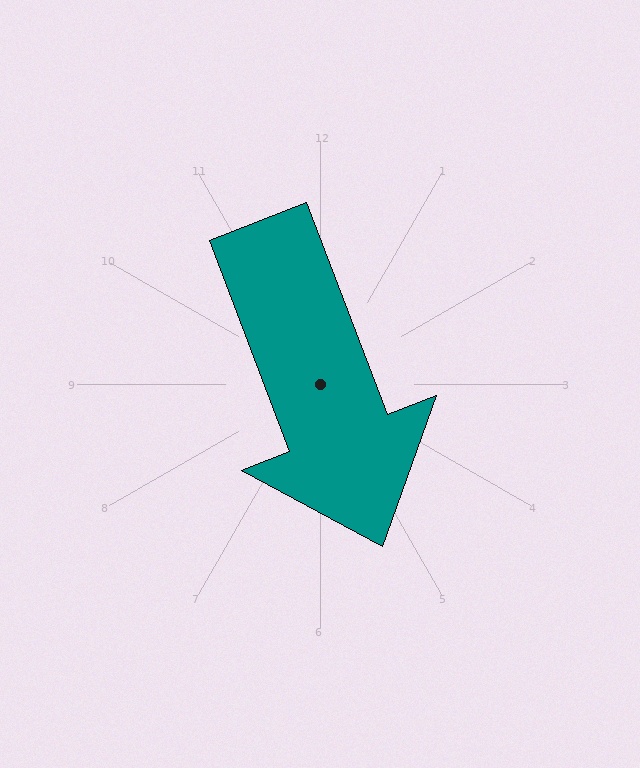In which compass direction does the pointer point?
South.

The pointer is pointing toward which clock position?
Roughly 5 o'clock.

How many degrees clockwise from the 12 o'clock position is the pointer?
Approximately 159 degrees.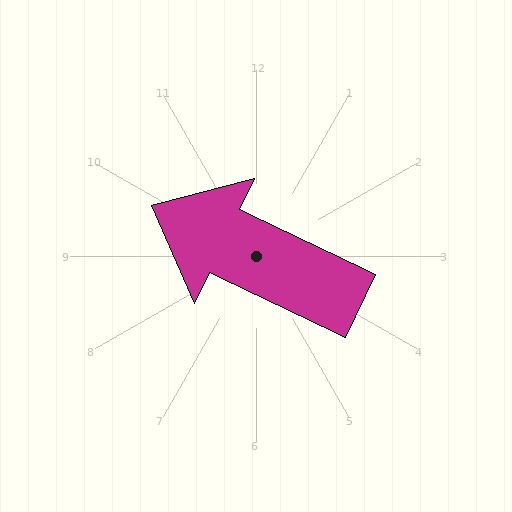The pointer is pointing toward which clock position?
Roughly 10 o'clock.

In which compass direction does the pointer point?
Northwest.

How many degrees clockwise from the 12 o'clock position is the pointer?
Approximately 296 degrees.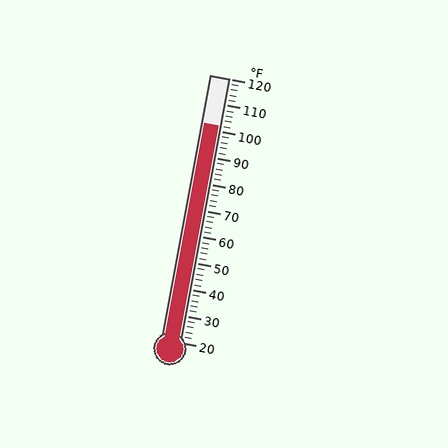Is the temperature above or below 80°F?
The temperature is above 80°F.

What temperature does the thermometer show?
The thermometer shows approximately 102°F.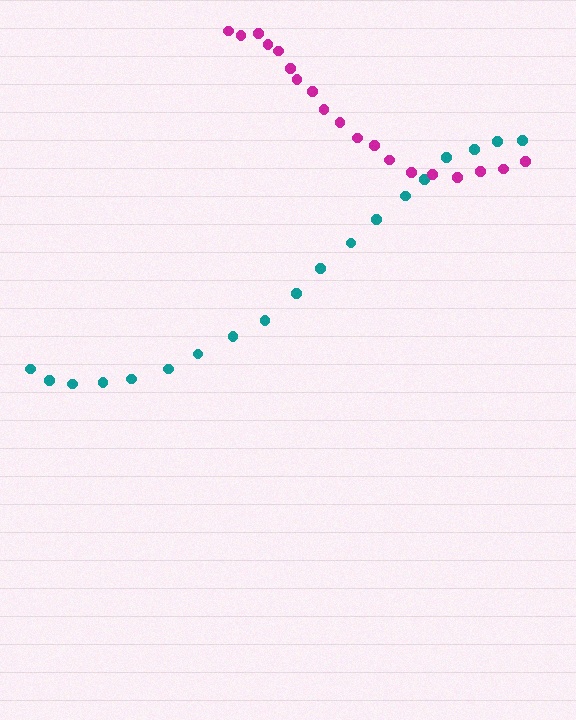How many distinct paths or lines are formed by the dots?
There are 2 distinct paths.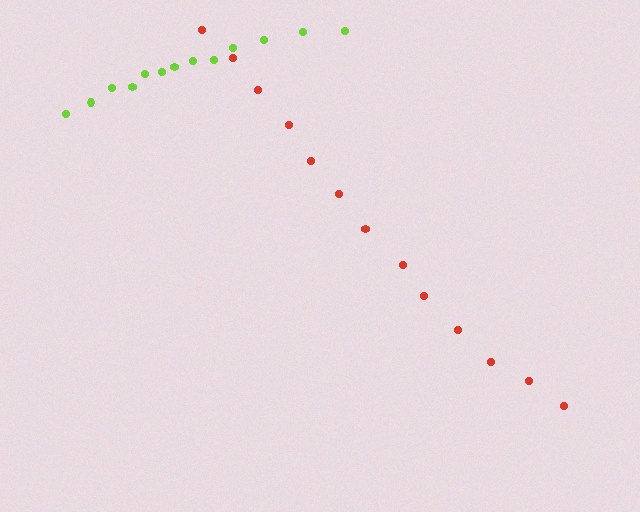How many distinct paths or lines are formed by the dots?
There are 2 distinct paths.